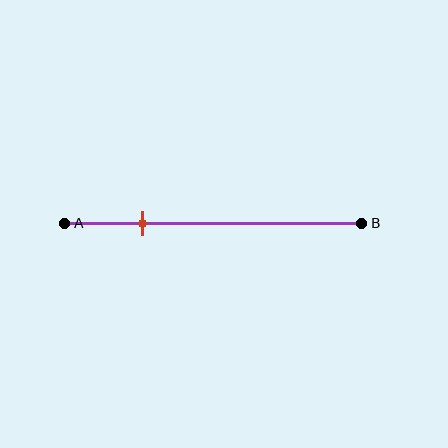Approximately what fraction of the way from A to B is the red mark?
The red mark is approximately 25% of the way from A to B.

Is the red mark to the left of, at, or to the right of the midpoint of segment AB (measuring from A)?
The red mark is to the left of the midpoint of segment AB.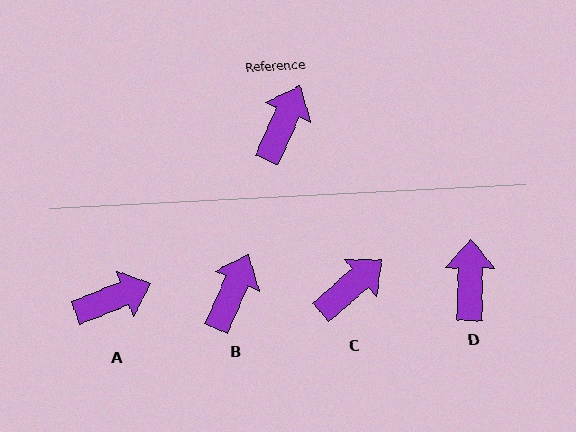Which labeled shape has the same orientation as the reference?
B.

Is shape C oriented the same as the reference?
No, it is off by about 25 degrees.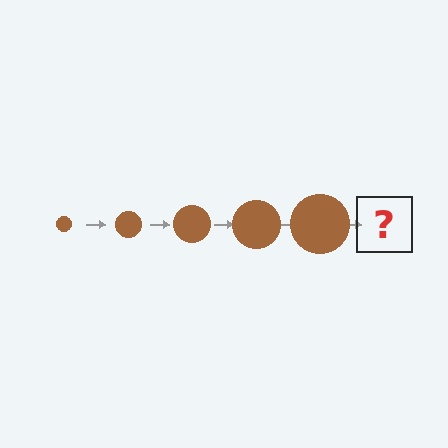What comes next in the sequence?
The next element should be a brown circle, larger than the previous one.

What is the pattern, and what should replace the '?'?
The pattern is that the circle gets progressively larger each step. The '?' should be a brown circle, larger than the previous one.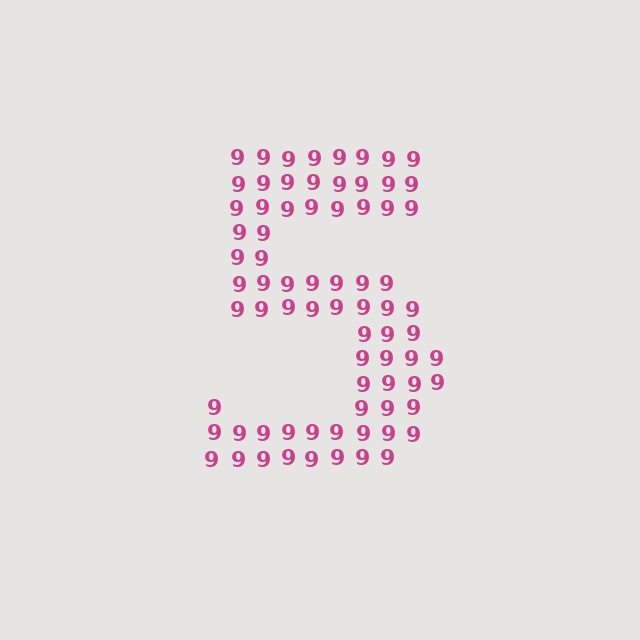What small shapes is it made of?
It is made of small digit 9's.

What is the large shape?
The large shape is the digit 5.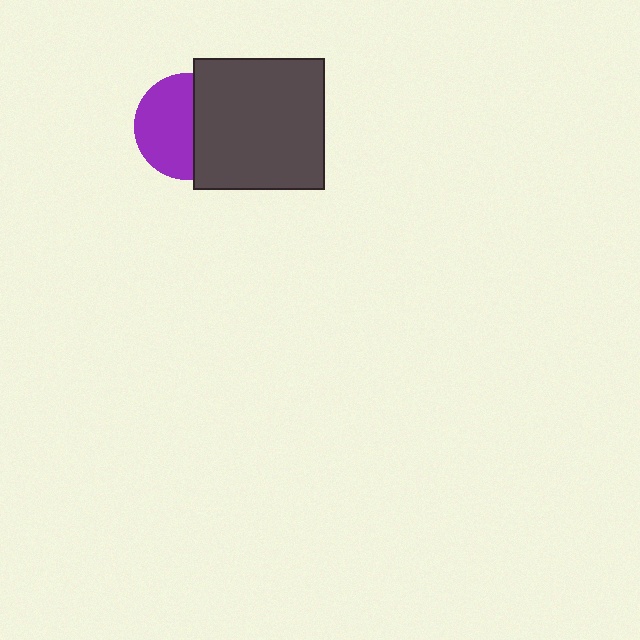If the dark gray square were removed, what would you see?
You would see the complete purple circle.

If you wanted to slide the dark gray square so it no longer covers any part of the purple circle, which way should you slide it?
Slide it right — that is the most direct way to separate the two shapes.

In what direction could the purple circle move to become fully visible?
The purple circle could move left. That would shift it out from behind the dark gray square entirely.